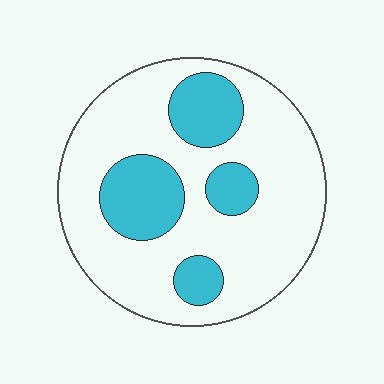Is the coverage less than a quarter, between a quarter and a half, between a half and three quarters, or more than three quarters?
Between a quarter and a half.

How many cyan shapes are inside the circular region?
4.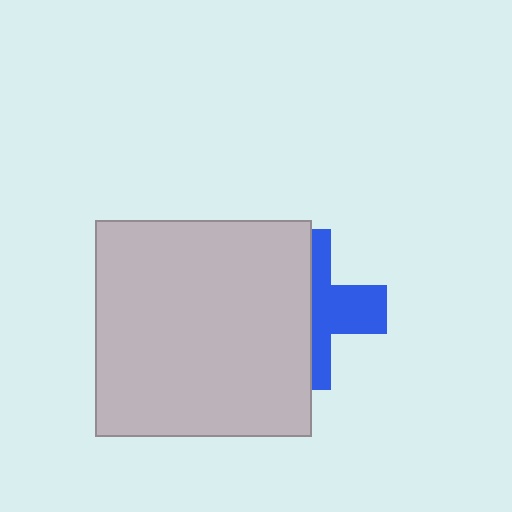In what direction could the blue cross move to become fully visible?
The blue cross could move right. That would shift it out from behind the light gray square entirely.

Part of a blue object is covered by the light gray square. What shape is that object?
It is a cross.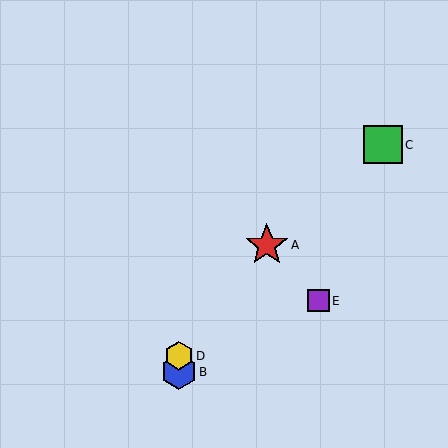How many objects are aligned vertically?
2 objects (B, D) are aligned vertically.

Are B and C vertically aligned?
No, B is at x≈179 and C is at x≈383.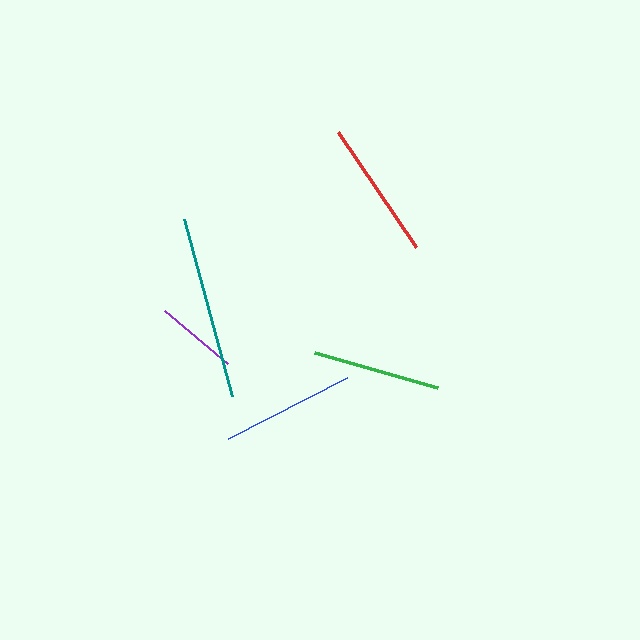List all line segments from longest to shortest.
From longest to shortest: teal, red, blue, green, purple.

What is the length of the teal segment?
The teal segment is approximately 183 pixels long.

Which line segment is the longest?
The teal line is the longest at approximately 183 pixels.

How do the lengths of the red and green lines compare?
The red and green lines are approximately the same length.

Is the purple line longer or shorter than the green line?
The green line is longer than the purple line.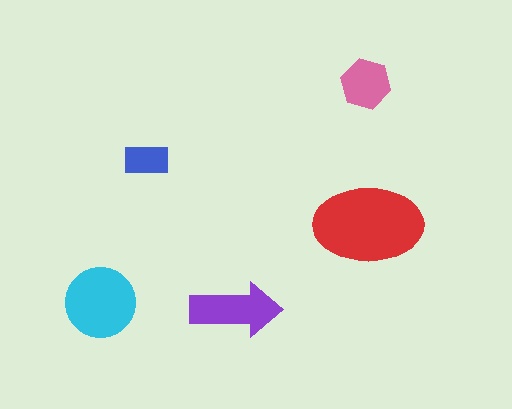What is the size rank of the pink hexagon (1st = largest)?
4th.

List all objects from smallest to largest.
The blue rectangle, the pink hexagon, the purple arrow, the cyan circle, the red ellipse.